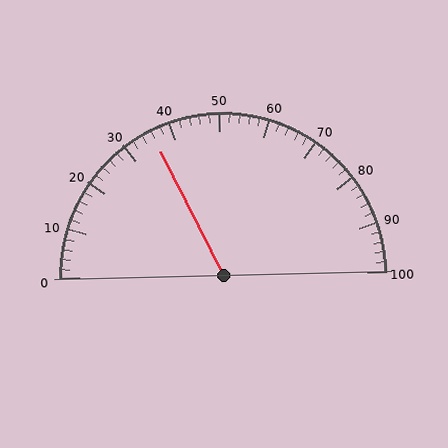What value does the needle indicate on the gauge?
The needle indicates approximately 36.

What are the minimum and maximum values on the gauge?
The gauge ranges from 0 to 100.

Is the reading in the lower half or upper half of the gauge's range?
The reading is in the lower half of the range (0 to 100).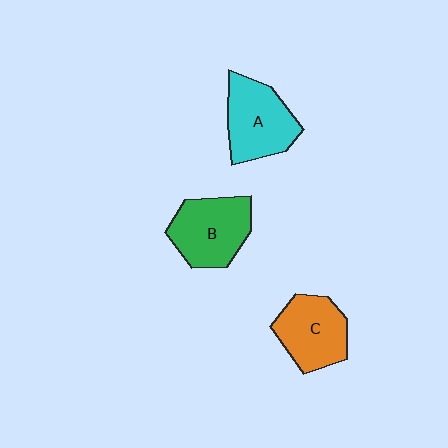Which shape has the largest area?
Shape B (green).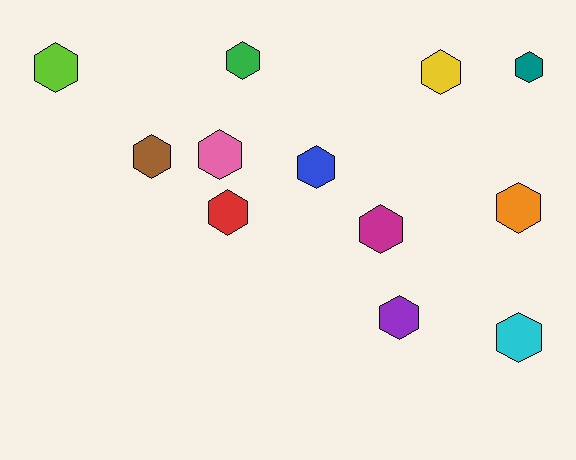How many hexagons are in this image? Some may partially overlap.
There are 12 hexagons.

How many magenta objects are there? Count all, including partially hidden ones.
There is 1 magenta object.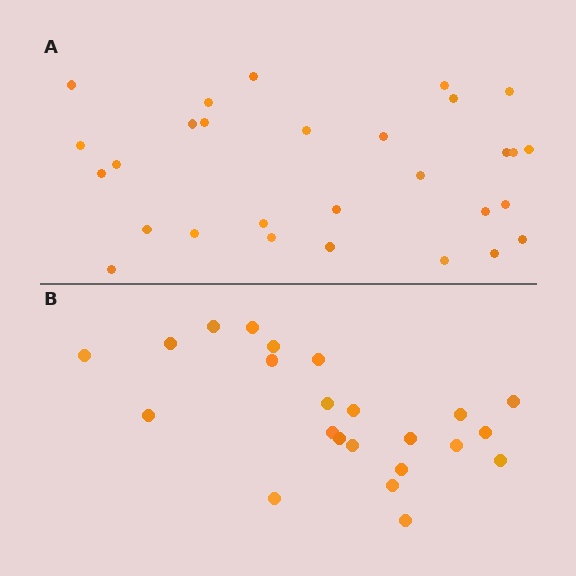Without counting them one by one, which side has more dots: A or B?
Region A (the top region) has more dots.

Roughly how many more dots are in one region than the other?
Region A has about 6 more dots than region B.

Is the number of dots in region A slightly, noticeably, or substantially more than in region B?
Region A has noticeably more, but not dramatically so. The ratio is roughly 1.3 to 1.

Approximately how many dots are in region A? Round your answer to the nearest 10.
About 30 dots. (The exact count is 29, which rounds to 30.)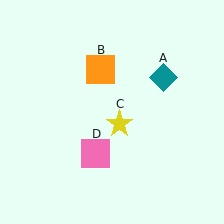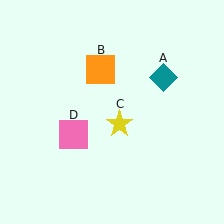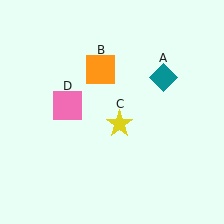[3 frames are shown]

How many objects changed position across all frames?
1 object changed position: pink square (object D).